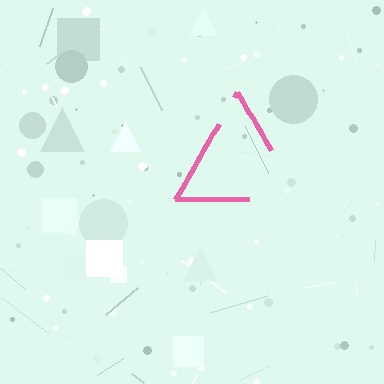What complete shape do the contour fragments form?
The contour fragments form a triangle.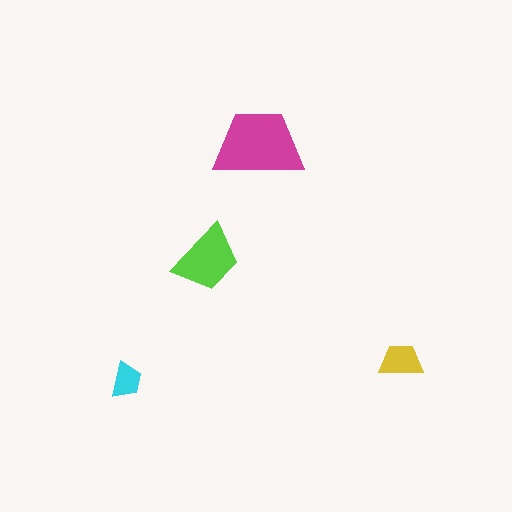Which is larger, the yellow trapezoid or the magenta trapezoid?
The magenta one.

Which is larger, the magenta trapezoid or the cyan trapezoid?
The magenta one.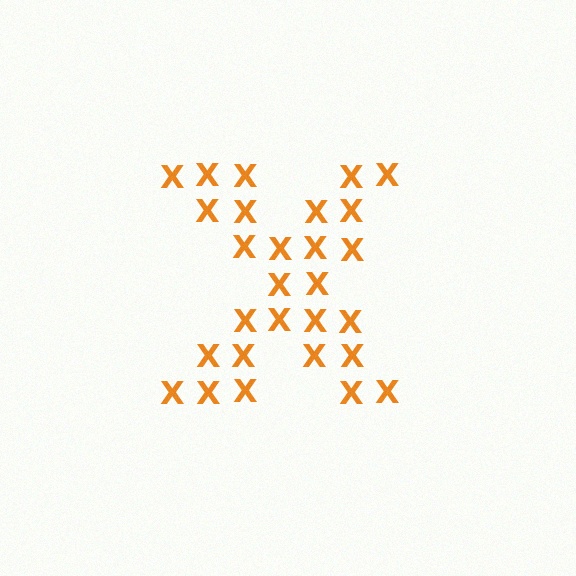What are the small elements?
The small elements are letter X's.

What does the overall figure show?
The overall figure shows the letter X.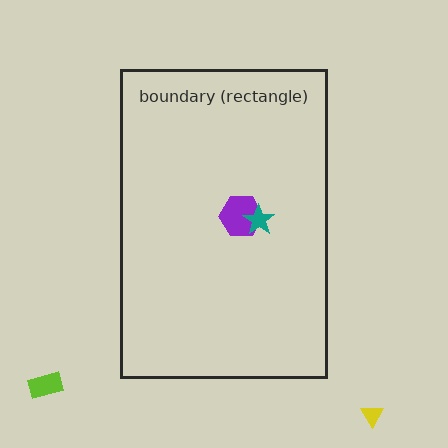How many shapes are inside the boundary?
2 inside, 2 outside.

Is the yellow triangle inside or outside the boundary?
Outside.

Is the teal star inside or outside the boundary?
Inside.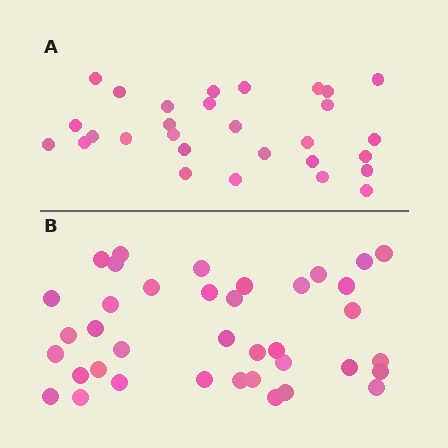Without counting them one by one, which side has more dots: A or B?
Region B (the bottom region) has more dots.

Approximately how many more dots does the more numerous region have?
Region B has roughly 8 or so more dots than region A.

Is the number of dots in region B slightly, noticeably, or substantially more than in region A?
Region B has noticeably more, but not dramatically so. The ratio is roughly 1.3 to 1.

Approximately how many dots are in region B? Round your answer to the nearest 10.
About 40 dots. (The exact count is 38, which rounds to 40.)